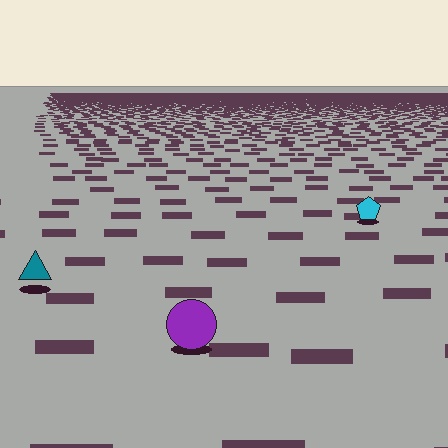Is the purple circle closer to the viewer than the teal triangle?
Yes. The purple circle is closer — you can tell from the texture gradient: the ground texture is coarser near it.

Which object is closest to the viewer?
The purple circle is closest. The texture marks near it are larger and more spread out.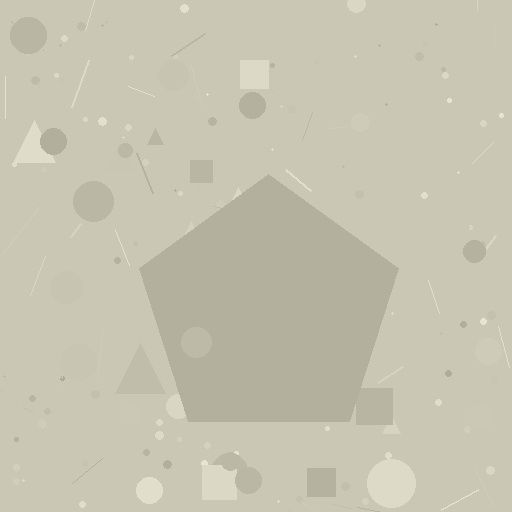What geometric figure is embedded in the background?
A pentagon is embedded in the background.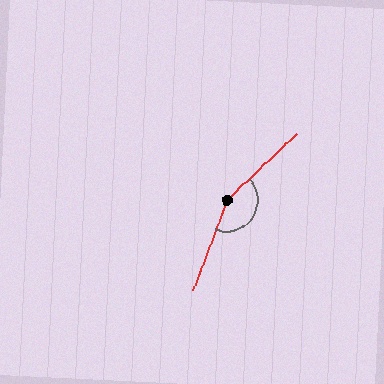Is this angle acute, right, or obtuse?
It is obtuse.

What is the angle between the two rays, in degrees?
Approximately 154 degrees.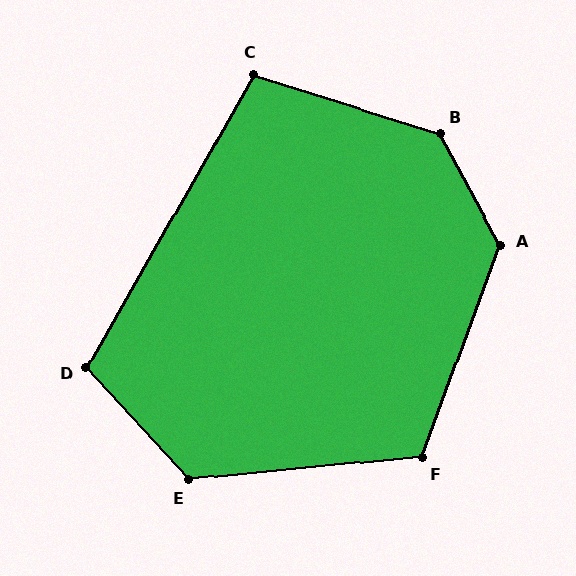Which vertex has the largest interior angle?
B, at approximately 136 degrees.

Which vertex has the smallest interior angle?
C, at approximately 102 degrees.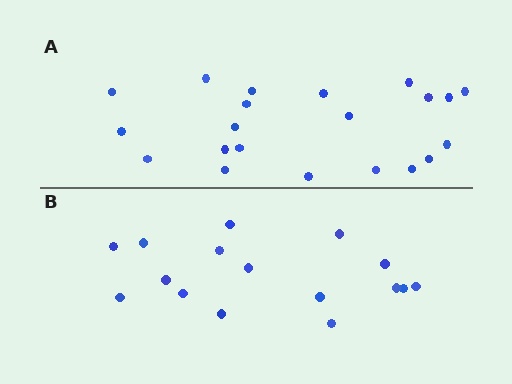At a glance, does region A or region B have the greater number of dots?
Region A (the top region) has more dots.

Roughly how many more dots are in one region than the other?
Region A has about 5 more dots than region B.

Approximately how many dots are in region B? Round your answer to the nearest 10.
About 20 dots. (The exact count is 16, which rounds to 20.)